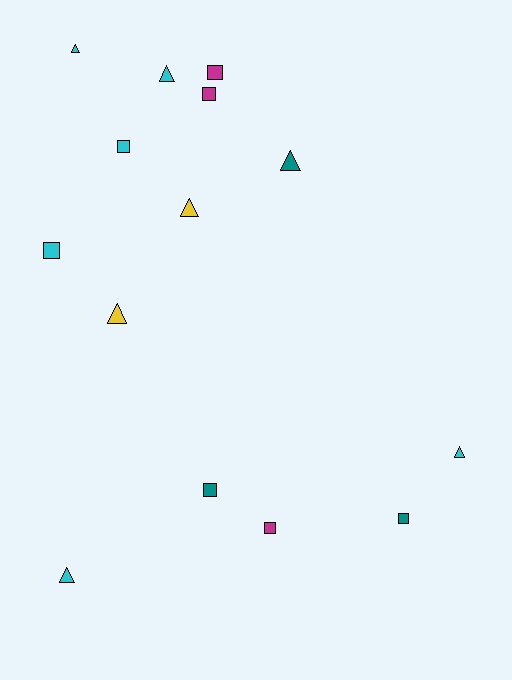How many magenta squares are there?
There are 3 magenta squares.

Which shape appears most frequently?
Triangle, with 7 objects.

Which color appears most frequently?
Cyan, with 6 objects.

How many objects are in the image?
There are 14 objects.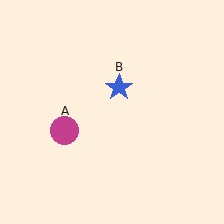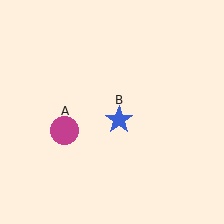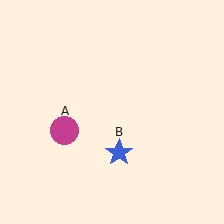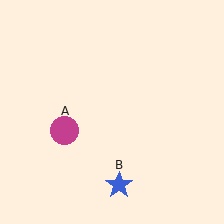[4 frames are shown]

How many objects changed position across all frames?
1 object changed position: blue star (object B).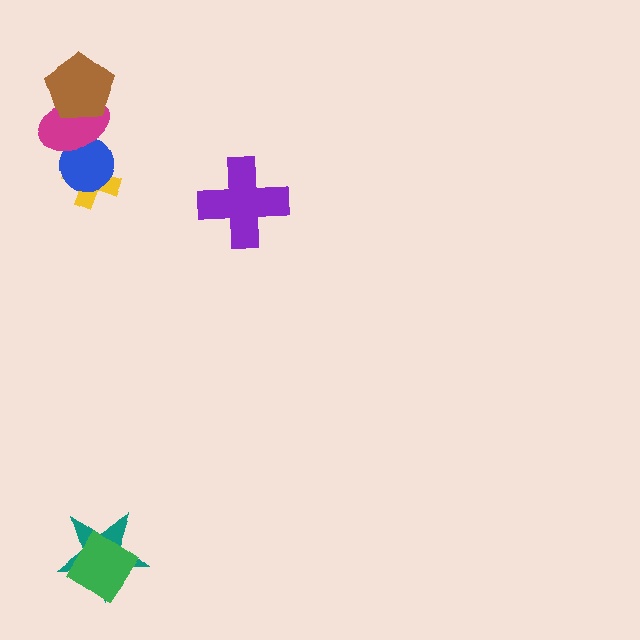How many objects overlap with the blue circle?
2 objects overlap with the blue circle.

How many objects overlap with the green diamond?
1 object overlaps with the green diamond.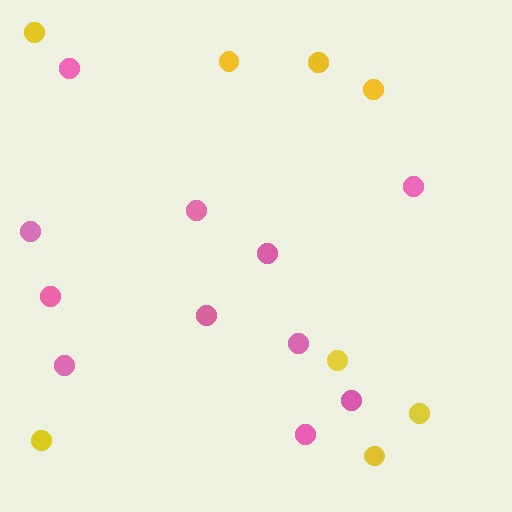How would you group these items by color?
There are 2 groups: one group of pink circles (11) and one group of yellow circles (8).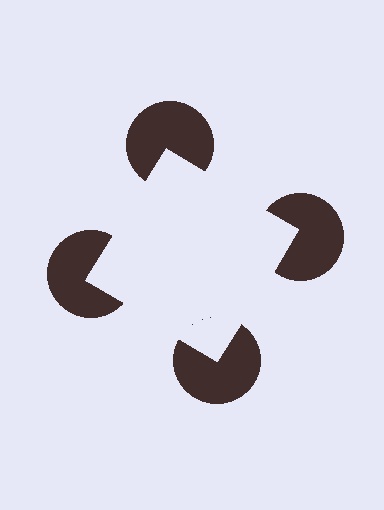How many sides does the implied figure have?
4 sides.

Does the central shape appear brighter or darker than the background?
It typically appears slightly brighter than the background, even though no actual brightness change is drawn.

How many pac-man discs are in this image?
There are 4 — one at each vertex of the illusory square.